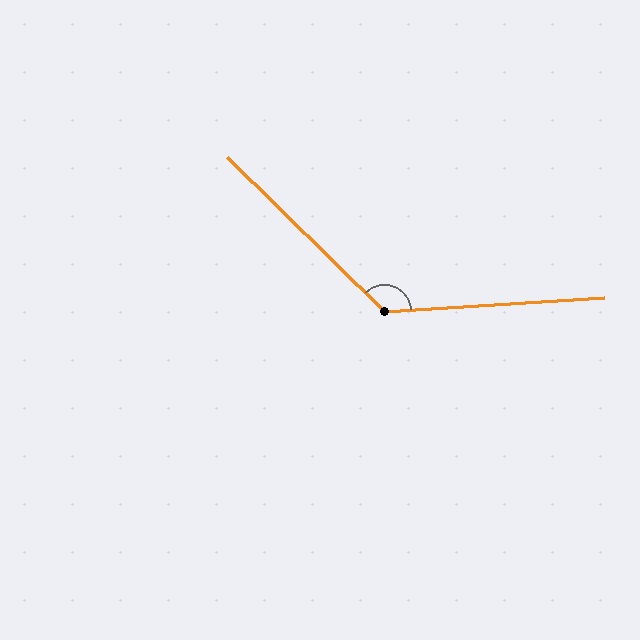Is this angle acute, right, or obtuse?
It is obtuse.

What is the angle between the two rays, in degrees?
Approximately 132 degrees.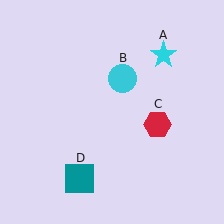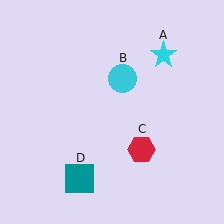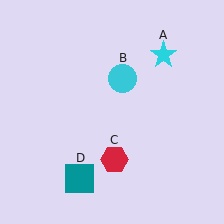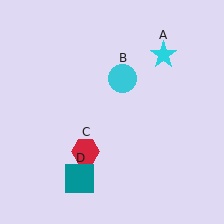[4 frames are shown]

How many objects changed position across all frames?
1 object changed position: red hexagon (object C).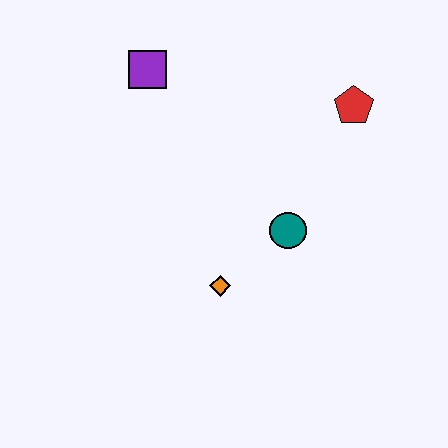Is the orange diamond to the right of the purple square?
Yes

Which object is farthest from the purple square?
The orange diamond is farthest from the purple square.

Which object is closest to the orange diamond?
The teal circle is closest to the orange diamond.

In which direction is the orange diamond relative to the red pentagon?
The orange diamond is below the red pentagon.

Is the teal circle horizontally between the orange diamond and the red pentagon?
Yes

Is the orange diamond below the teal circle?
Yes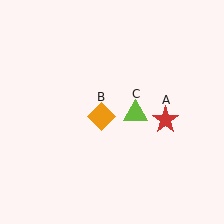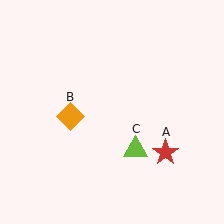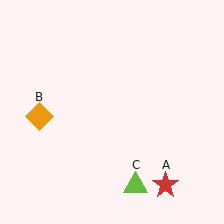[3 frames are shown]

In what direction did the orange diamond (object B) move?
The orange diamond (object B) moved left.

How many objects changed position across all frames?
3 objects changed position: red star (object A), orange diamond (object B), lime triangle (object C).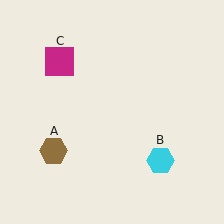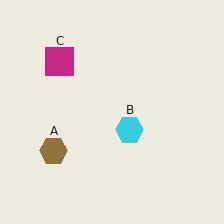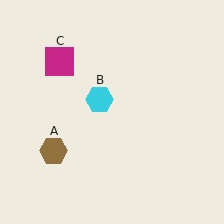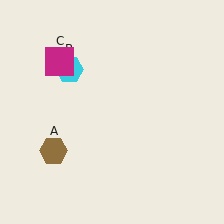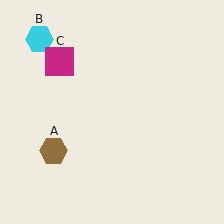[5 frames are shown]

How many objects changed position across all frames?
1 object changed position: cyan hexagon (object B).